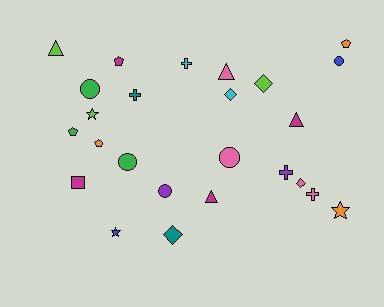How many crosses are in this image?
There are 4 crosses.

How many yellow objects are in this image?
There are no yellow objects.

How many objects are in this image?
There are 25 objects.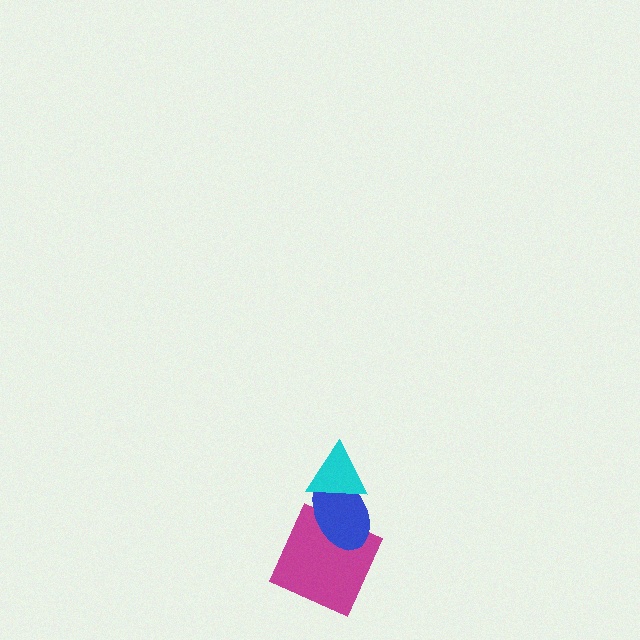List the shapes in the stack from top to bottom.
From top to bottom: the cyan triangle, the blue ellipse, the magenta square.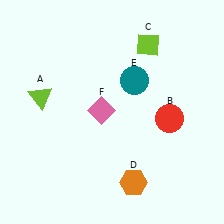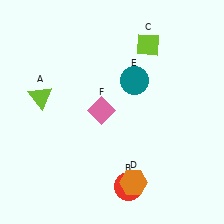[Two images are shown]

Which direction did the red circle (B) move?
The red circle (B) moved down.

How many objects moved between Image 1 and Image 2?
1 object moved between the two images.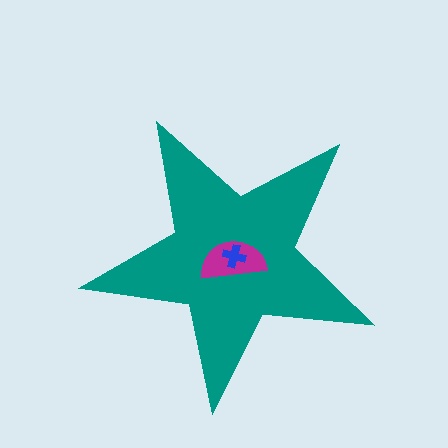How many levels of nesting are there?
3.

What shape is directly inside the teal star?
The magenta semicircle.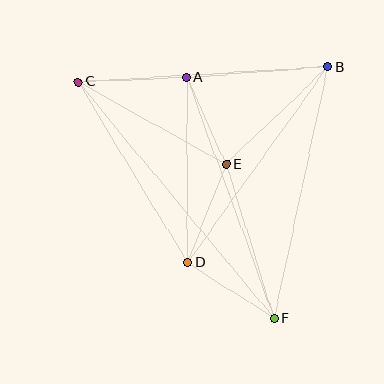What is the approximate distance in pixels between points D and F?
The distance between D and F is approximately 103 pixels.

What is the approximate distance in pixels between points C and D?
The distance between C and D is approximately 211 pixels.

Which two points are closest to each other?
Points A and E are closest to each other.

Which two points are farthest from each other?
Points C and F are farthest from each other.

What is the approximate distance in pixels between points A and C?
The distance between A and C is approximately 109 pixels.